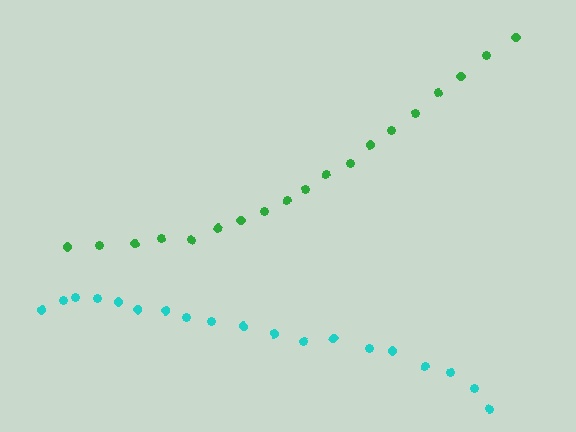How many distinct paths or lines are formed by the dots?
There are 2 distinct paths.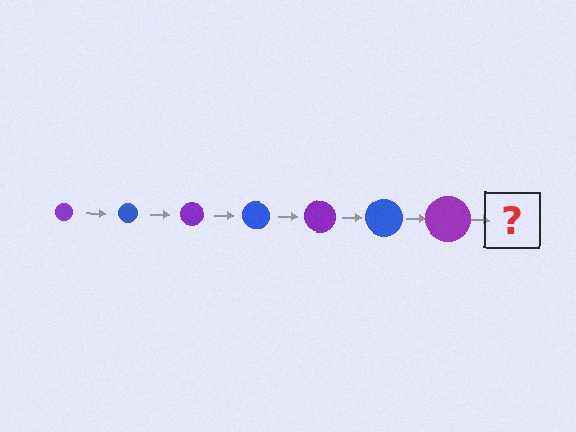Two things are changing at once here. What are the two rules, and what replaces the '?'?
The two rules are that the circle grows larger each step and the color cycles through purple and blue. The '?' should be a blue circle, larger than the previous one.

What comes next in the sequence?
The next element should be a blue circle, larger than the previous one.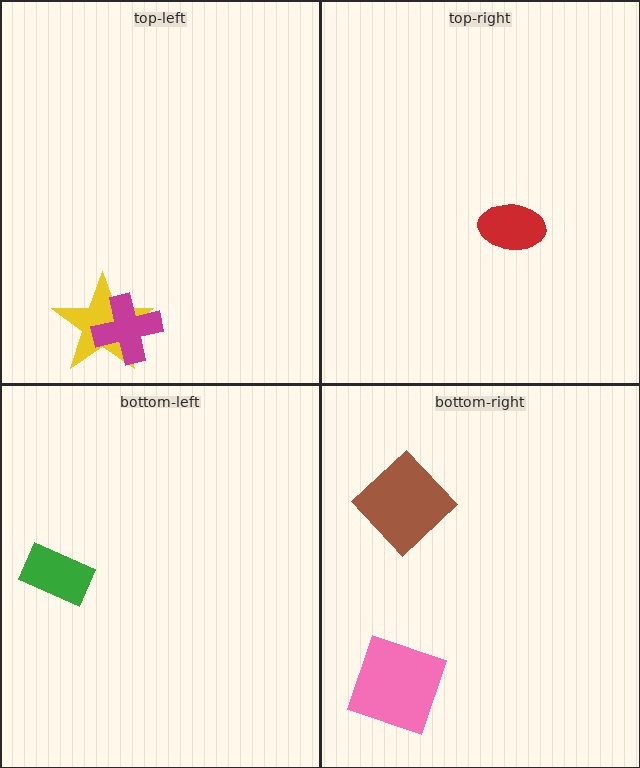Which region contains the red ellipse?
The top-right region.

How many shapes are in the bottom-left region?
1.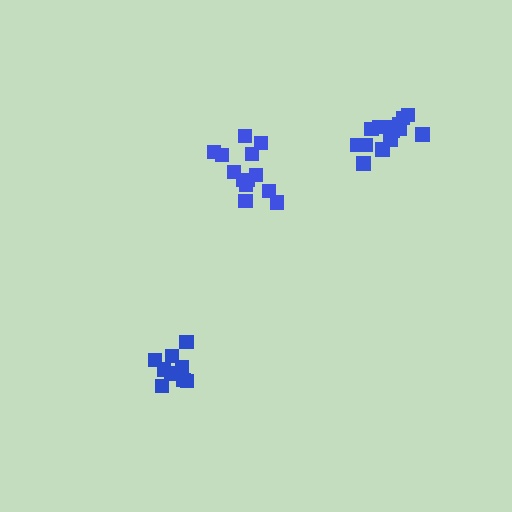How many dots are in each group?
Group 1: 9 dots, Group 2: 14 dots, Group 3: 13 dots (36 total).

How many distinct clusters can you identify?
There are 3 distinct clusters.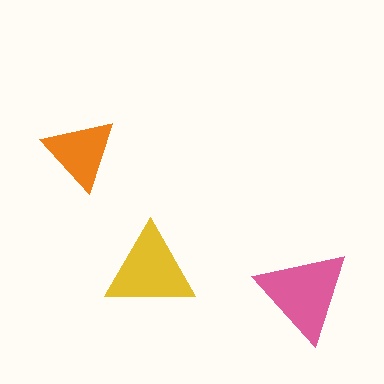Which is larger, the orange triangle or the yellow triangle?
The yellow one.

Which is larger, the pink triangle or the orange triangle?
The pink one.